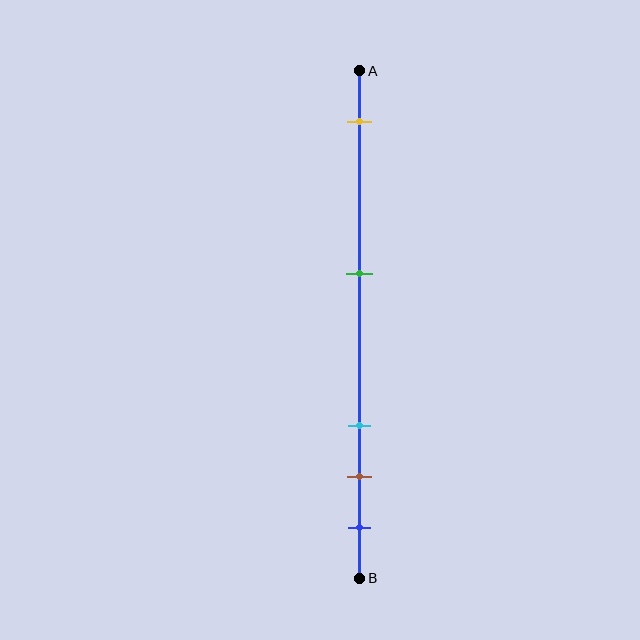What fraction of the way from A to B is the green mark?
The green mark is approximately 40% (0.4) of the way from A to B.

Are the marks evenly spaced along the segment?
No, the marks are not evenly spaced.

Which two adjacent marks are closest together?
The brown and blue marks are the closest adjacent pair.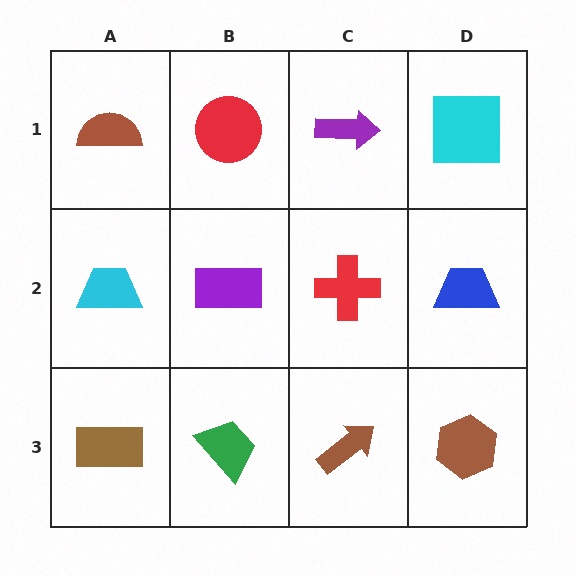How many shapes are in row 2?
4 shapes.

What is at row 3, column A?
A brown rectangle.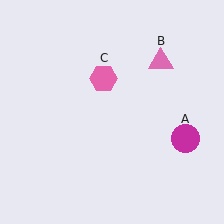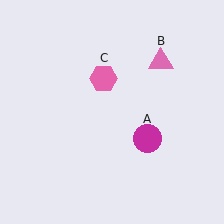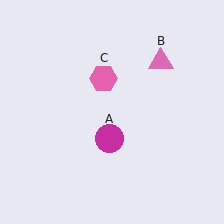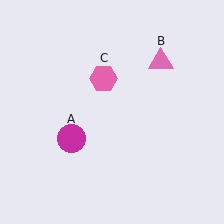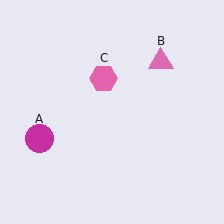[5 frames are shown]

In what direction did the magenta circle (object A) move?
The magenta circle (object A) moved left.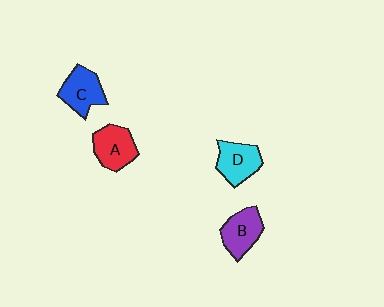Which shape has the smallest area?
Shape C (blue).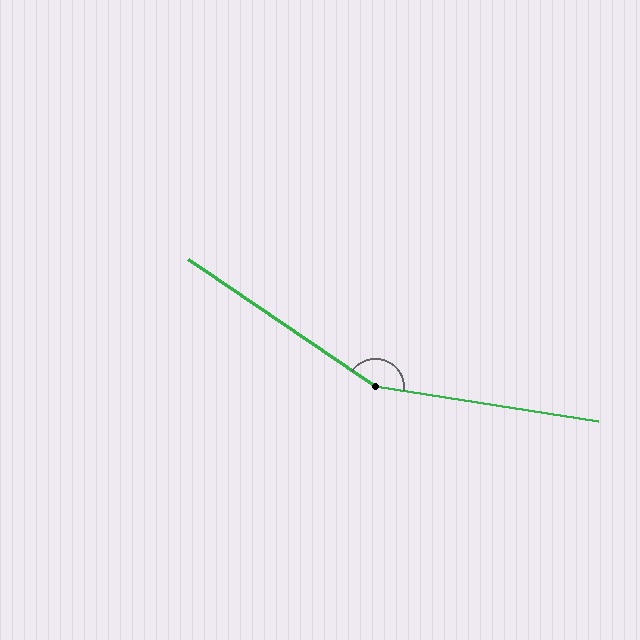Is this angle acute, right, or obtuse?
It is obtuse.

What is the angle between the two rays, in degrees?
Approximately 154 degrees.